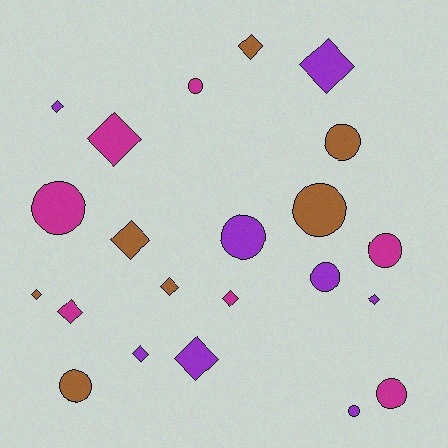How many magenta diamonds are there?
There are 3 magenta diamonds.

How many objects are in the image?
There are 22 objects.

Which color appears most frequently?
Purple, with 8 objects.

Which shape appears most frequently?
Diamond, with 12 objects.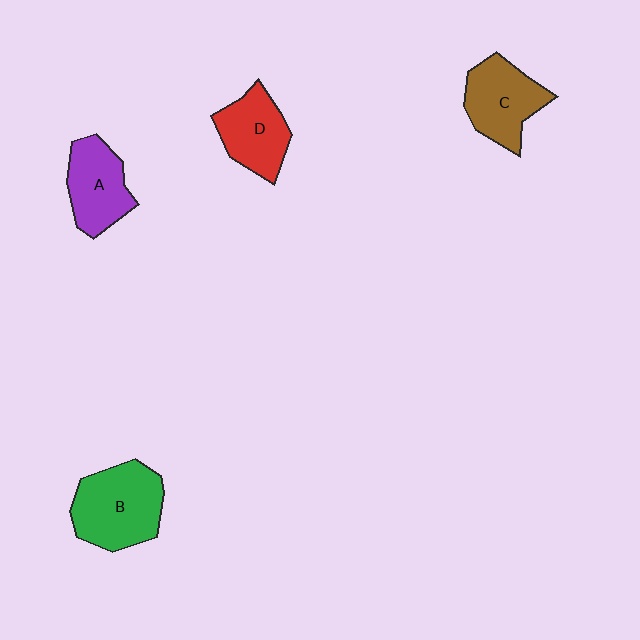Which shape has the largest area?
Shape B (green).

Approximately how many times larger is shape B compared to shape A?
Approximately 1.3 times.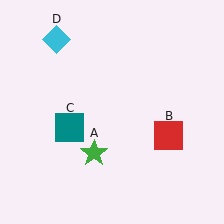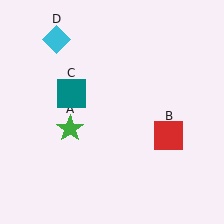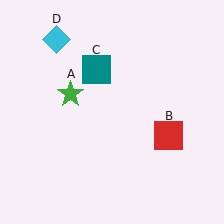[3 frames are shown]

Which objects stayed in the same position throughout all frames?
Red square (object B) and cyan diamond (object D) remained stationary.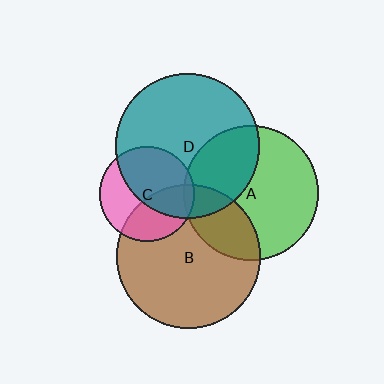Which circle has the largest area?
Circle D (teal).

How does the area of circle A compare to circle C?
Approximately 2.0 times.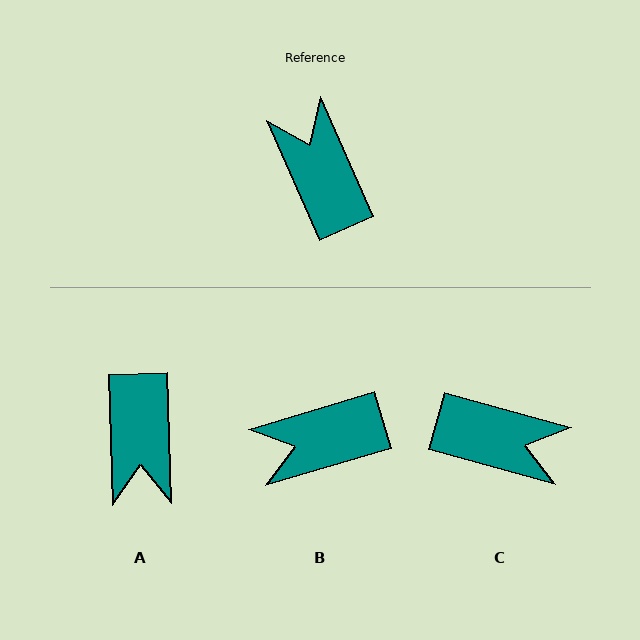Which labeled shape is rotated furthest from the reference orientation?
A, about 158 degrees away.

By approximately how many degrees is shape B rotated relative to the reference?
Approximately 83 degrees counter-clockwise.